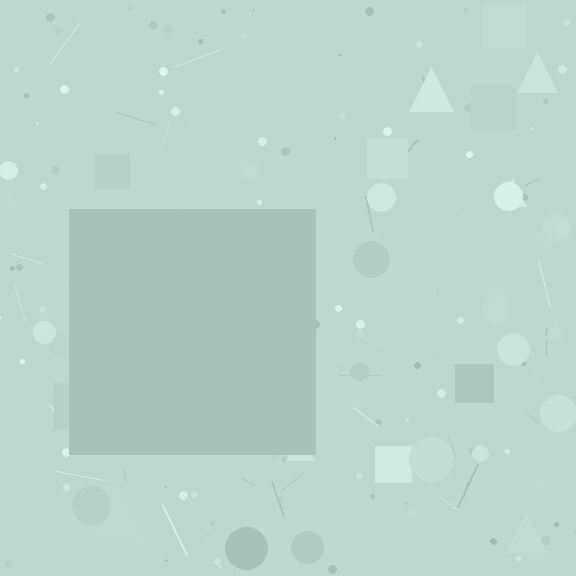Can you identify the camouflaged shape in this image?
The camouflaged shape is a square.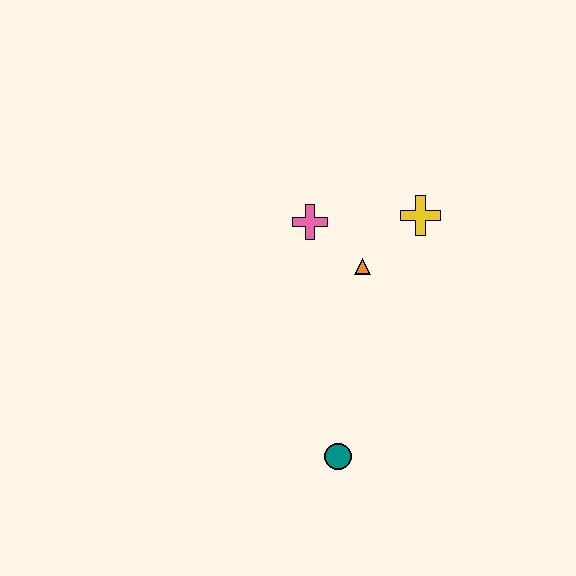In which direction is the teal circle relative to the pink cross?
The teal circle is below the pink cross.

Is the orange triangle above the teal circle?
Yes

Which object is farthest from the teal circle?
The yellow cross is farthest from the teal circle.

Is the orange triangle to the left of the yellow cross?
Yes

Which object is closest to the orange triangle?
The pink cross is closest to the orange triangle.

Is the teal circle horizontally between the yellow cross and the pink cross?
Yes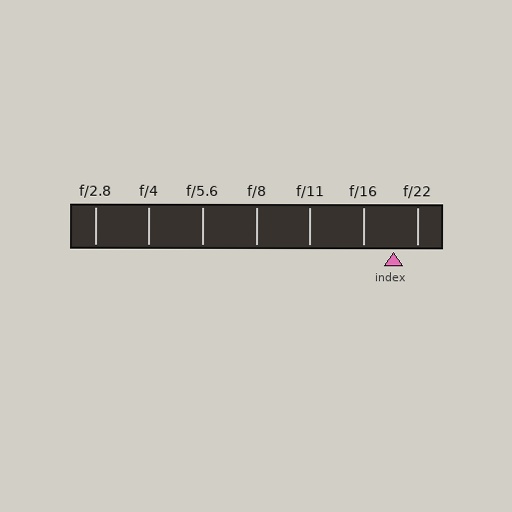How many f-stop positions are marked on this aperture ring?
There are 7 f-stop positions marked.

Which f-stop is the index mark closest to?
The index mark is closest to f/22.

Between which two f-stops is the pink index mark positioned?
The index mark is between f/16 and f/22.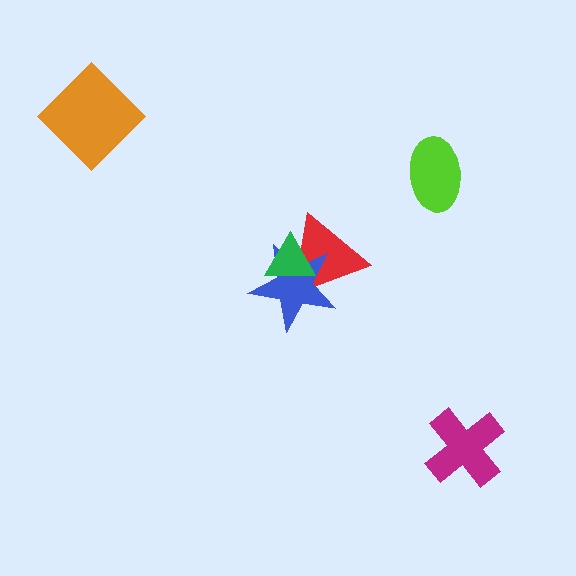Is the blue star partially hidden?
Yes, it is partially covered by another shape.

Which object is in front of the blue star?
The green triangle is in front of the blue star.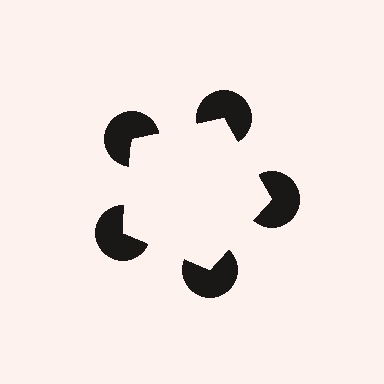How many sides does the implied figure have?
5 sides.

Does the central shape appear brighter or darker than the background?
It typically appears slightly brighter than the background, even though no actual brightness change is drawn.